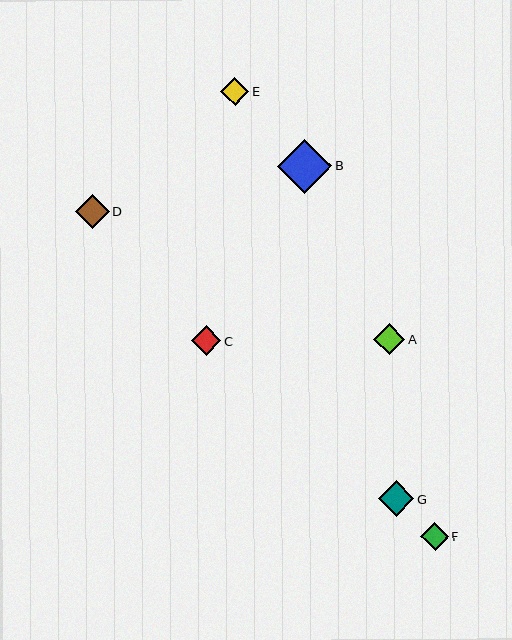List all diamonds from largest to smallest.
From largest to smallest: B, G, D, A, C, E, F.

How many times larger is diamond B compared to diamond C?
Diamond B is approximately 1.8 times the size of diamond C.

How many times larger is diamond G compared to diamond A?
Diamond G is approximately 1.1 times the size of diamond A.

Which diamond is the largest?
Diamond B is the largest with a size of approximately 55 pixels.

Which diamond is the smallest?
Diamond F is the smallest with a size of approximately 28 pixels.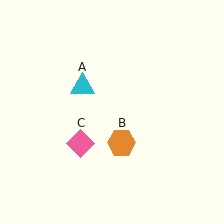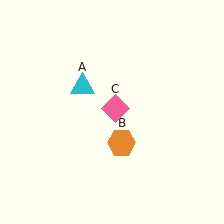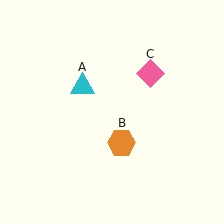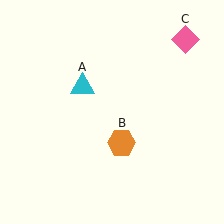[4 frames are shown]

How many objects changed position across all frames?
1 object changed position: pink diamond (object C).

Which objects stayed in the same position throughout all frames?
Cyan triangle (object A) and orange hexagon (object B) remained stationary.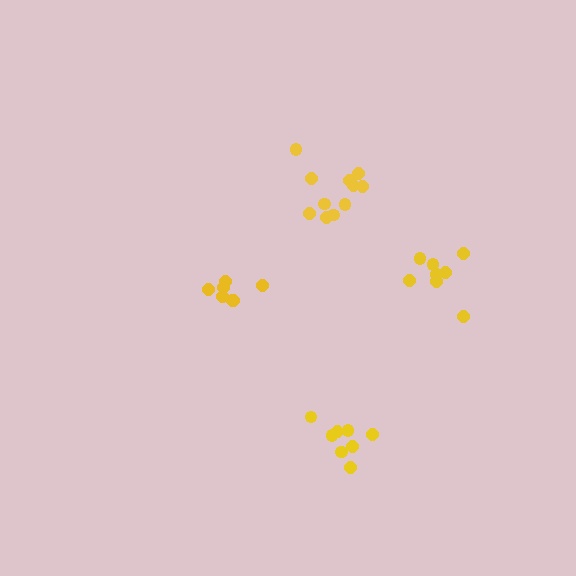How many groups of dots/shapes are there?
There are 4 groups.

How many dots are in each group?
Group 1: 11 dots, Group 2: 8 dots, Group 3: 8 dots, Group 4: 7 dots (34 total).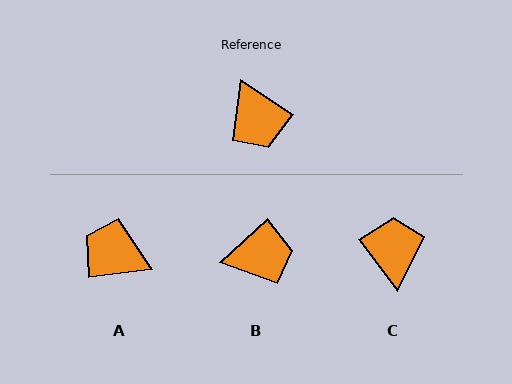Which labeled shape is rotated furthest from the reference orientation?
C, about 160 degrees away.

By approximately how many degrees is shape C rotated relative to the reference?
Approximately 160 degrees counter-clockwise.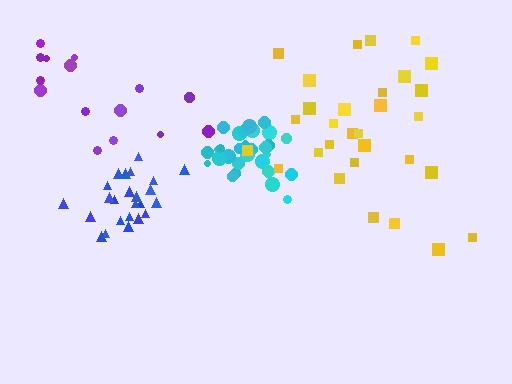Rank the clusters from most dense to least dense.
cyan, blue, yellow, purple.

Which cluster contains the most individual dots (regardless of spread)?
Yellow (30).